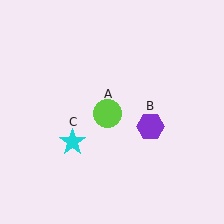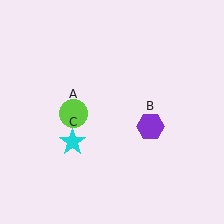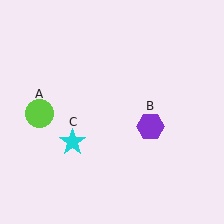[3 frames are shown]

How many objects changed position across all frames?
1 object changed position: lime circle (object A).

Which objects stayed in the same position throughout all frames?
Purple hexagon (object B) and cyan star (object C) remained stationary.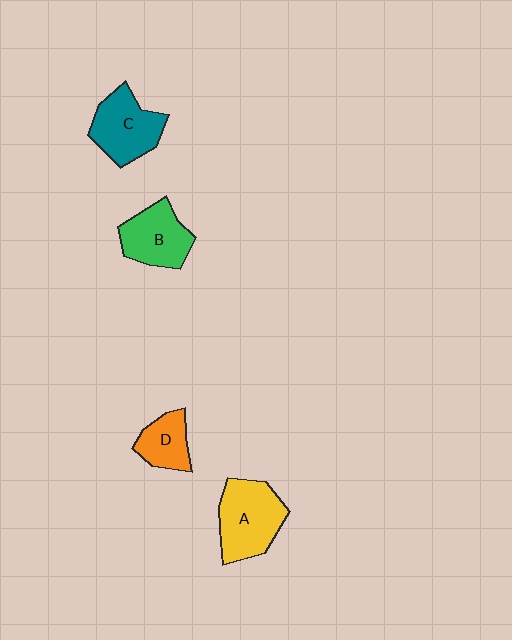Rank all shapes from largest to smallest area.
From largest to smallest: A (yellow), C (teal), B (green), D (orange).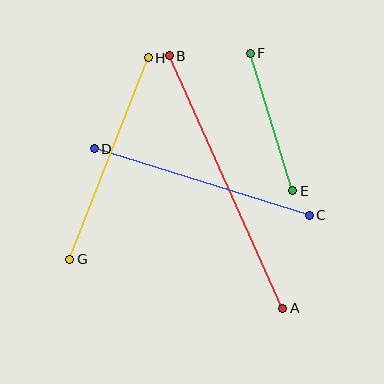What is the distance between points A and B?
The distance is approximately 277 pixels.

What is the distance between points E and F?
The distance is approximately 144 pixels.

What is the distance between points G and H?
The distance is approximately 216 pixels.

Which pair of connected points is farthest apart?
Points A and B are farthest apart.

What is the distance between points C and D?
The distance is approximately 225 pixels.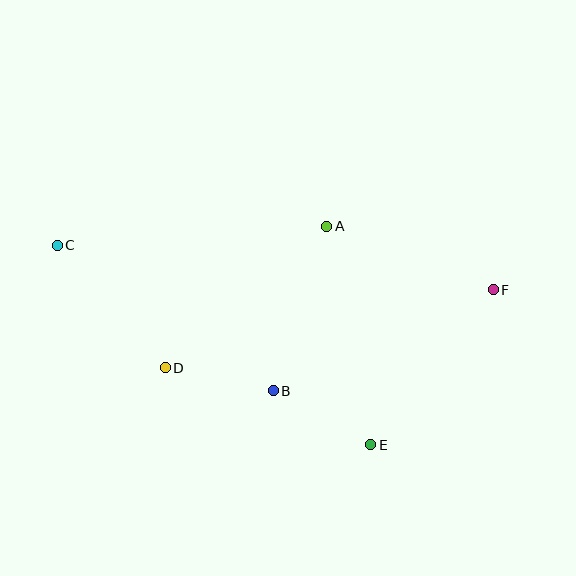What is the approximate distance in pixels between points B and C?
The distance between B and C is approximately 260 pixels.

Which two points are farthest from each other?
Points C and F are farthest from each other.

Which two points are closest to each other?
Points B and D are closest to each other.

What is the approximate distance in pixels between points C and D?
The distance between C and D is approximately 163 pixels.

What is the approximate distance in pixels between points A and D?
The distance between A and D is approximately 215 pixels.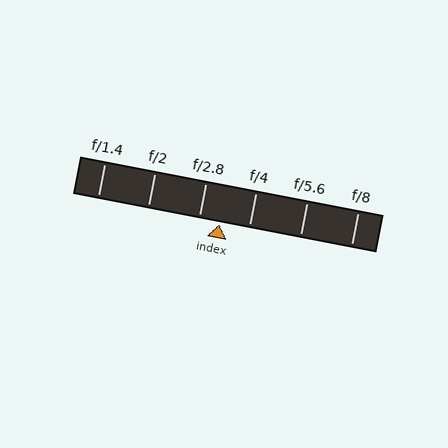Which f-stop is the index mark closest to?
The index mark is closest to f/2.8.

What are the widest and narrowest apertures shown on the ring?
The widest aperture shown is f/1.4 and the narrowest is f/8.